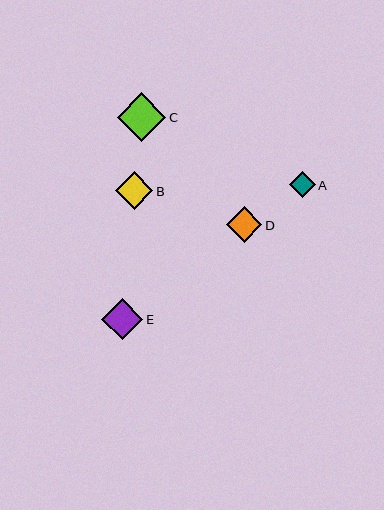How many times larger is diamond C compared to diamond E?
Diamond C is approximately 1.2 times the size of diamond E.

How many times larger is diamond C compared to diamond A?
Diamond C is approximately 1.9 times the size of diamond A.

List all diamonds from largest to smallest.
From largest to smallest: C, E, B, D, A.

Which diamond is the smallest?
Diamond A is the smallest with a size of approximately 26 pixels.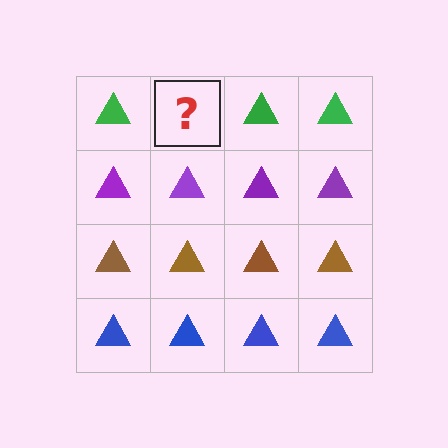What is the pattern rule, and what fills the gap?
The rule is that each row has a consistent color. The gap should be filled with a green triangle.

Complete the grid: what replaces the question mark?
The question mark should be replaced with a green triangle.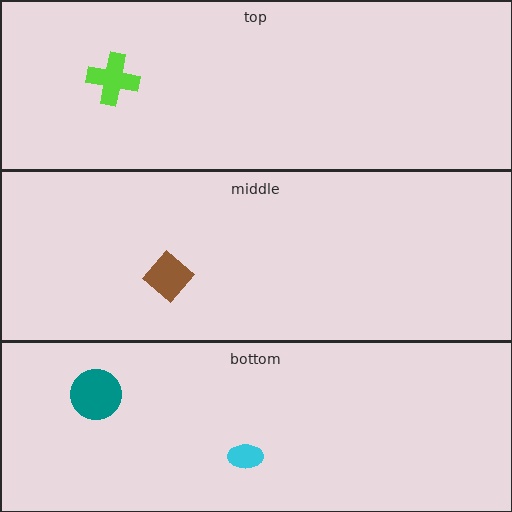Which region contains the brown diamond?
The middle region.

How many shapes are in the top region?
1.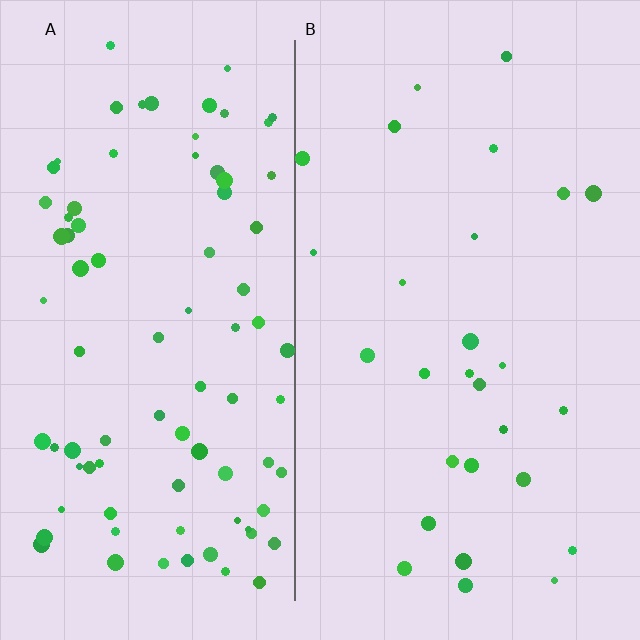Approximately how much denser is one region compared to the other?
Approximately 3.1× — region A over region B.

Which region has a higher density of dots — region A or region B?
A (the left).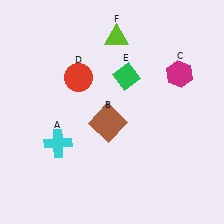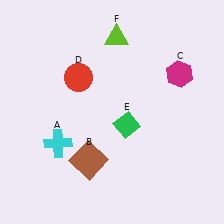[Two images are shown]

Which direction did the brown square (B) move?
The brown square (B) moved down.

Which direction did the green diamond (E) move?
The green diamond (E) moved down.